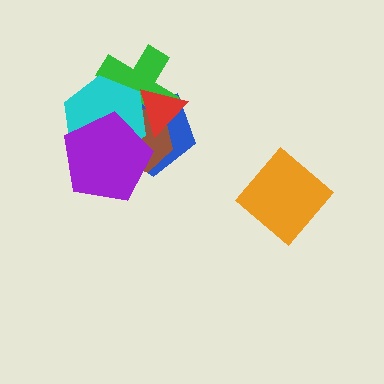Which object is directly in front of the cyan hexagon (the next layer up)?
The red triangle is directly in front of the cyan hexagon.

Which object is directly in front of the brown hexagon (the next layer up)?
The cyan hexagon is directly in front of the brown hexagon.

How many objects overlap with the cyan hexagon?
5 objects overlap with the cyan hexagon.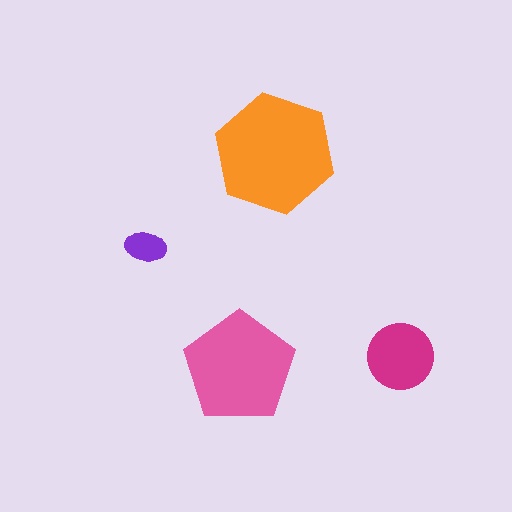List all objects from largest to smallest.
The orange hexagon, the pink pentagon, the magenta circle, the purple ellipse.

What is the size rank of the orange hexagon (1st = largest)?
1st.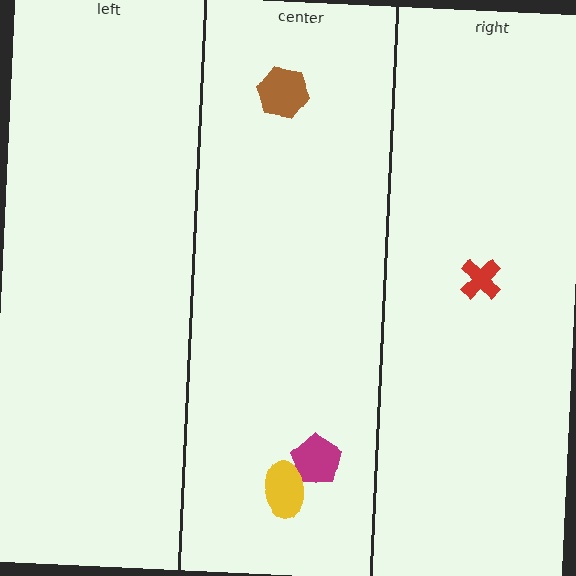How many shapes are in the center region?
3.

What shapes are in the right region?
The red cross.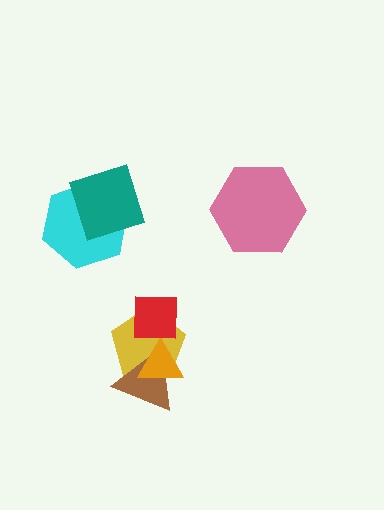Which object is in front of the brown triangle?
The orange triangle is in front of the brown triangle.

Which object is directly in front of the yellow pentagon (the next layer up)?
The brown triangle is directly in front of the yellow pentagon.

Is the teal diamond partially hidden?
No, no other shape covers it.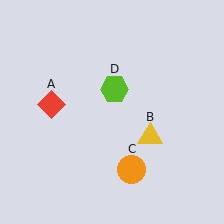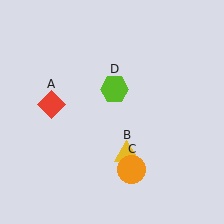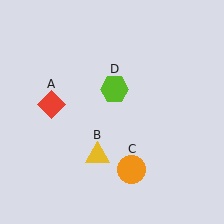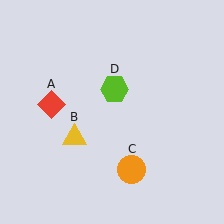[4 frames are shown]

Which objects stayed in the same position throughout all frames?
Red diamond (object A) and orange circle (object C) and lime hexagon (object D) remained stationary.